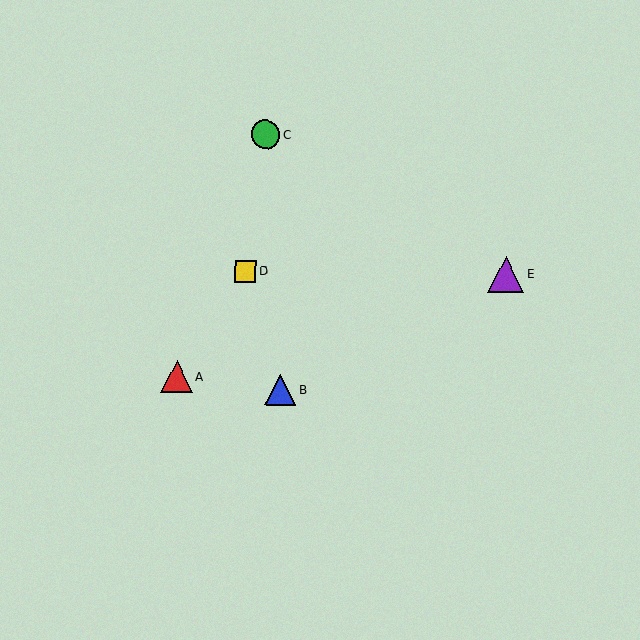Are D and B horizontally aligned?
No, D is at y≈272 and B is at y≈390.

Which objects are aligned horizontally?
Objects D, E are aligned horizontally.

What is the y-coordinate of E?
Object E is at y≈274.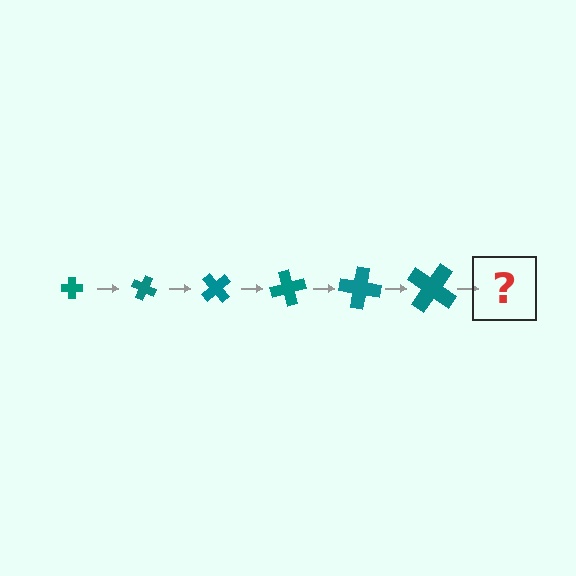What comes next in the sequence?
The next element should be a cross, larger than the previous one and rotated 150 degrees from the start.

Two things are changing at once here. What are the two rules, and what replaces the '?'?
The two rules are that the cross grows larger each step and it rotates 25 degrees each step. The '?' should be a cross, larger than the previous one and rotated 150 degrees from the start.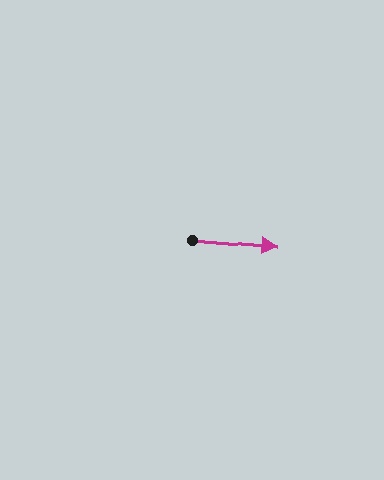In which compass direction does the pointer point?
East.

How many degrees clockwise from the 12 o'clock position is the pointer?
Approximately 95 degrees.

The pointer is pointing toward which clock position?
Roughly 3 o'clock.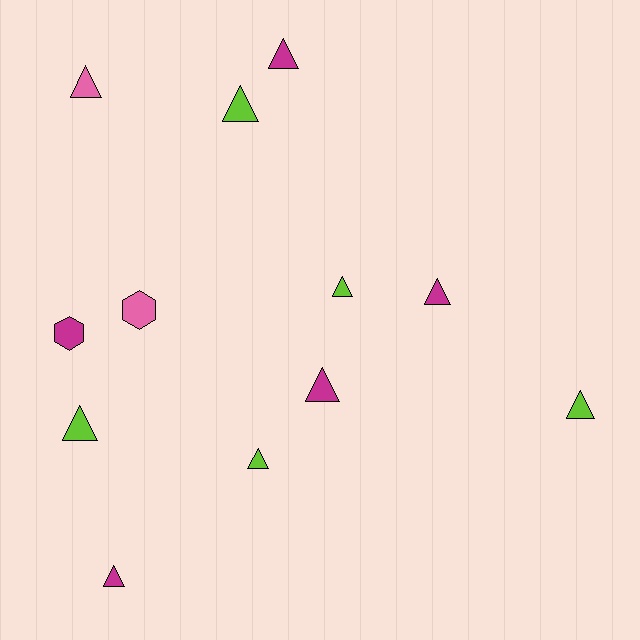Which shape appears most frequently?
Triangle, with 10 objects.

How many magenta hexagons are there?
There is 1 magenta hexagon.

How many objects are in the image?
There are 12 objects.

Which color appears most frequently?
Magenta, with 5 objects.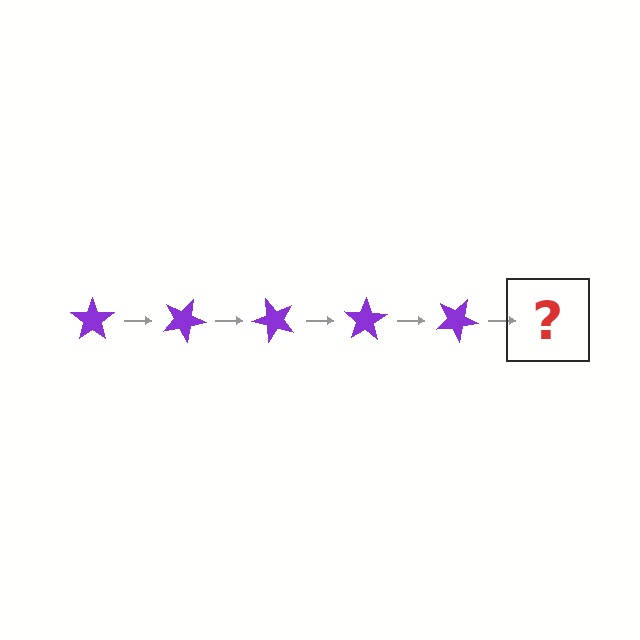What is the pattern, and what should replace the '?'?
The pattern is that the star rotates 25 degrees each step. The '?' should be a purple star rotated 125 degrees.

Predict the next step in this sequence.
The next step is a purple star rotated 125 degrees.